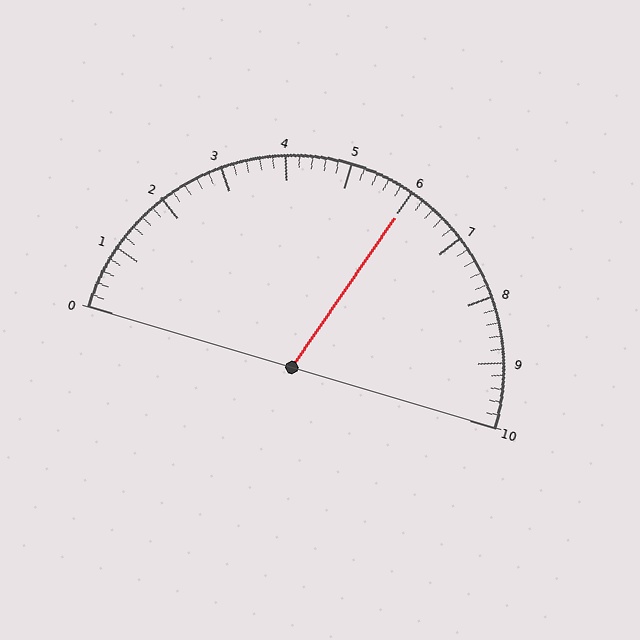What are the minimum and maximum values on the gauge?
The gauge ranges from 0 to 10.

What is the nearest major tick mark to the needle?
The nearest major tick mark is 6.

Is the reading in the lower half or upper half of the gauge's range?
The reading is in the upper half of the range (0 to 10).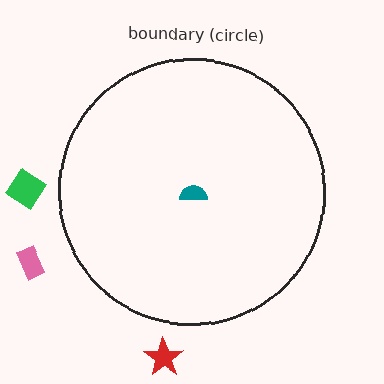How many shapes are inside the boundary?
1 inside, 3 outside.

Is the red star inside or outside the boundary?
Outside.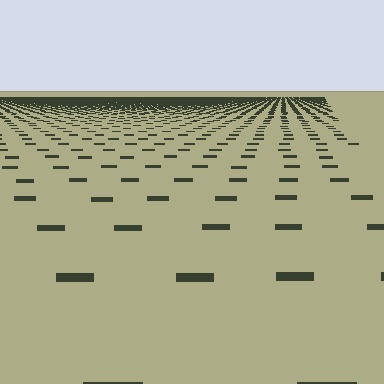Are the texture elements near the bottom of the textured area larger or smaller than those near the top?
Larger. Near the bottom, elements are closer to the viewer and appear at a bigger on-screen size.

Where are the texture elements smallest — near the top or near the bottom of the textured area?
Near the top.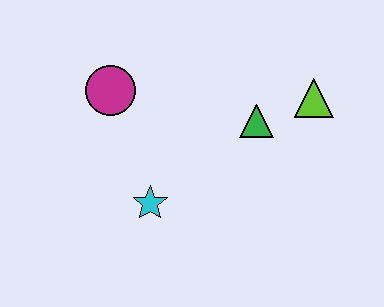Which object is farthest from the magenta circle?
The lime triangle is farthest from the magenta circle.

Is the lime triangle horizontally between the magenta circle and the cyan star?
No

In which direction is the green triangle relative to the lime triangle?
The green triangle is to the left of the lime triangle.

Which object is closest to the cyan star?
The magenta circle is closest to the cyan star.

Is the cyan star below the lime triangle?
Yes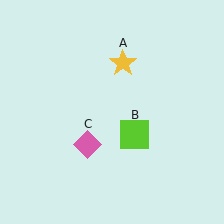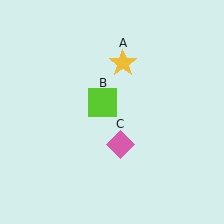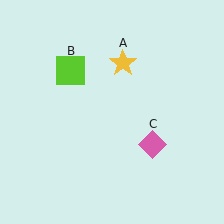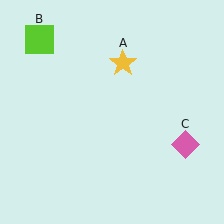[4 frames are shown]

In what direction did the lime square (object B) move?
The lime square (object B) moved up and to the left.